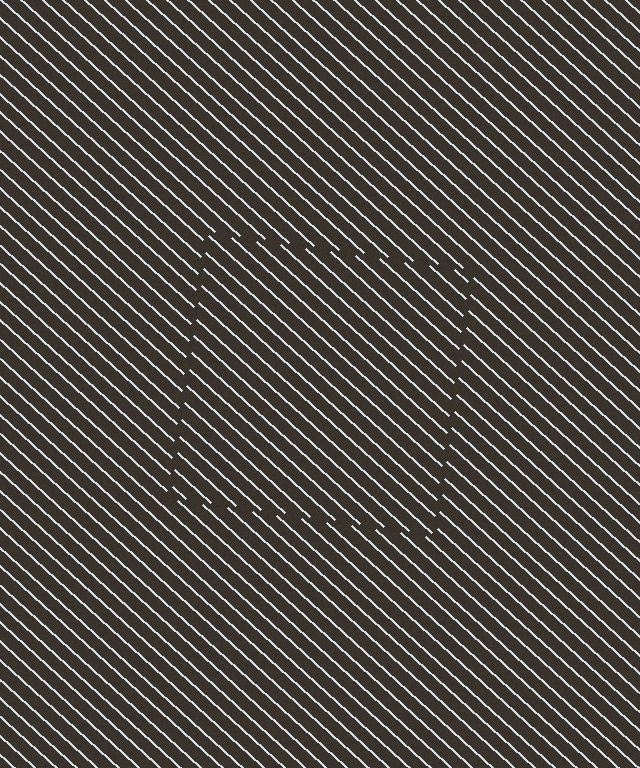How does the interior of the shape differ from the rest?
The interior of the shape contains the same grating, shifted by half a period — the contour is defined by the phase discontinuity where line-ends from the inner and outer gratings abut.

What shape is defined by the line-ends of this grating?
An illusory square. The interior of the shape contains the same grating, shifted by half a period — the contour is defined by the phase discontinuity where line-ends from the inner and outer gratings abut.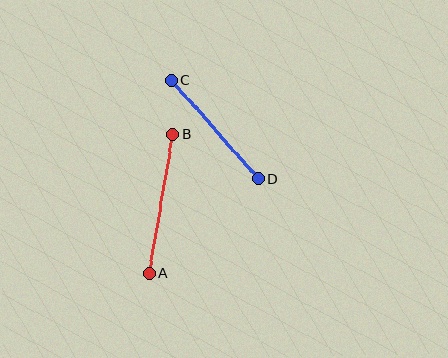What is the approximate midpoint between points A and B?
The midpoint is at approximately (161, 204) pixels.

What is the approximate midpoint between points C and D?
The midpoint is at approximately (215, 130) pixels.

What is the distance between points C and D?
The distance is approximately 131 pixels.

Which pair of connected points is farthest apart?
Points A and B are farthest apart.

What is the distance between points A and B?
The distance is approximately 142 pixels.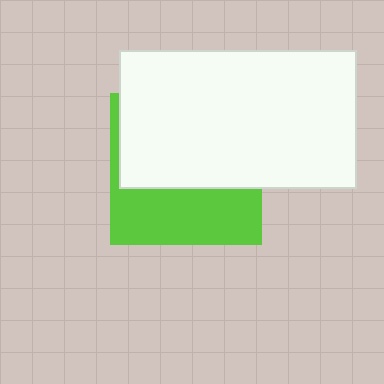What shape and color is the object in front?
The object in front is a white rectangle.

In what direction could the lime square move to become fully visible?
The lime square could move down. That would shift it out from behind the white rectangle entirely.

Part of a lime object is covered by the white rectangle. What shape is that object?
It is a square.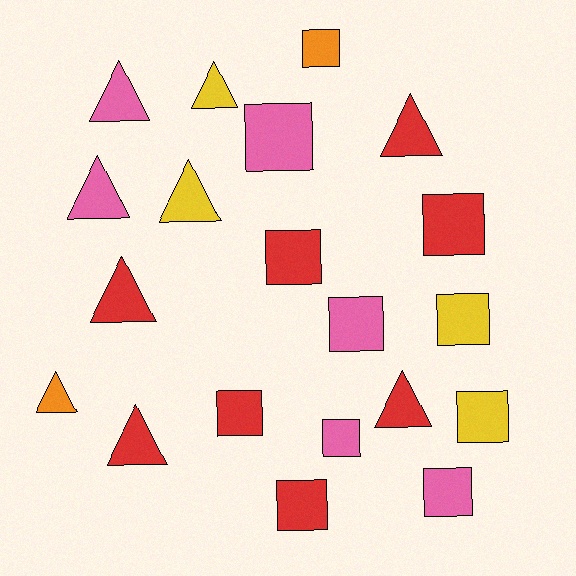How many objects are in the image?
There are 20 objects.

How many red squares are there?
There are 4 red squares.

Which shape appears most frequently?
Square, with 11 objects.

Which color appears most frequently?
Red, with 8 objects.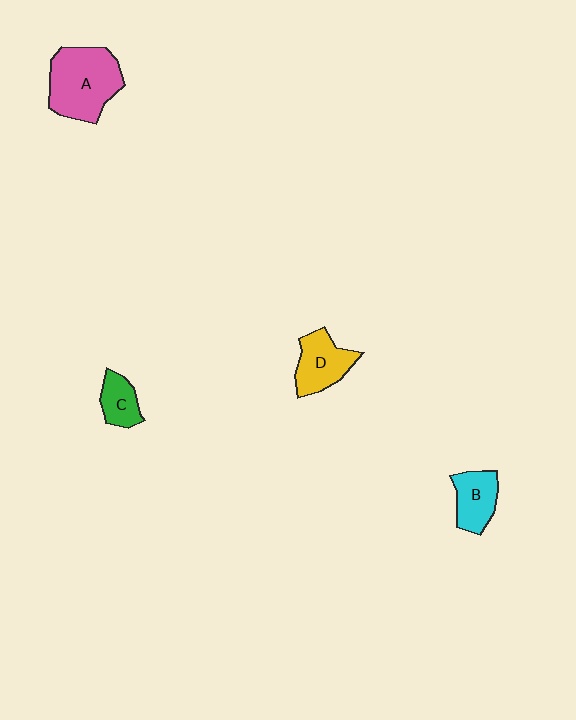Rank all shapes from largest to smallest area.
From largest to smallest: A (pink), D (yellow), B (cyan), C (green).